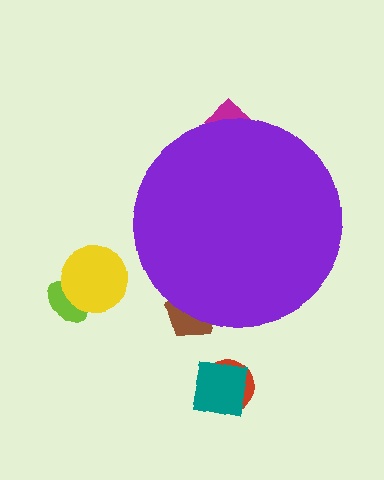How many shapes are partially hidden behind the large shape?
2 shapes are partially hidden.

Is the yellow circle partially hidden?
No, the yellow circle is fully visible.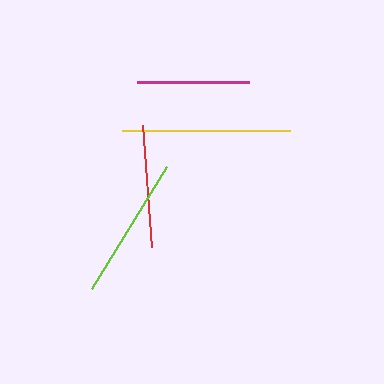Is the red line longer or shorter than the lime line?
The lime line is longer than the red line.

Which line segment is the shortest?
The magenta line is the shortest at approximately 112 pixels.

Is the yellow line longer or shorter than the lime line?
The yellow line is longer than the lime line.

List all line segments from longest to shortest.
From longest to shortest: yellow, lime, red, magenta.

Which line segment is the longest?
The yellow line is the longest at approximately 168 pixels.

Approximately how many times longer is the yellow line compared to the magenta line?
The yellow line is approximately 1.5 times the length of the magenta line.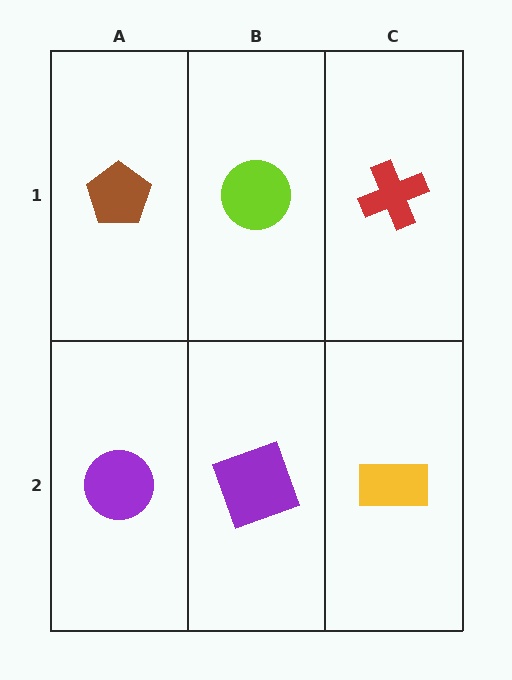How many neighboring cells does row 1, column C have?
2.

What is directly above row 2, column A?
A brown pentagon.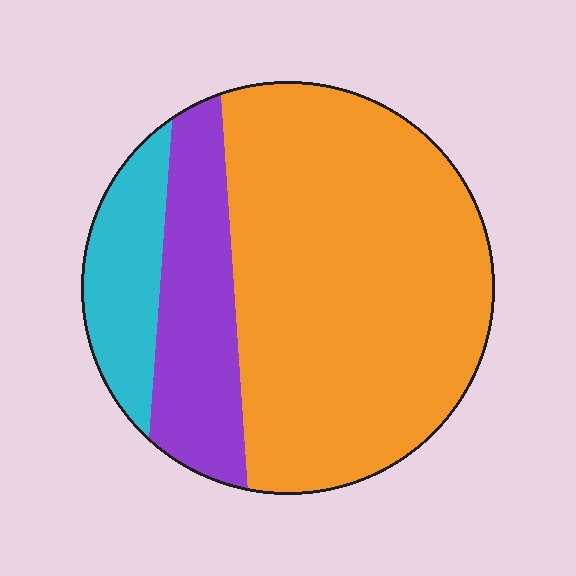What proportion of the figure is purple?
Purple takes up less than a quarter of the figure.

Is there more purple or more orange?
Orange.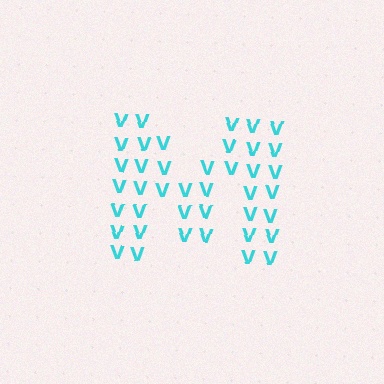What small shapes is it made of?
It is made of small letter V's.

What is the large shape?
The large shape is the letter M.